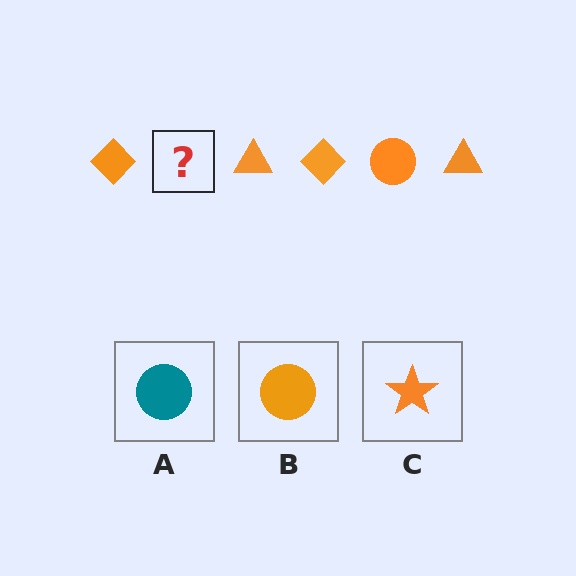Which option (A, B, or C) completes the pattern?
B.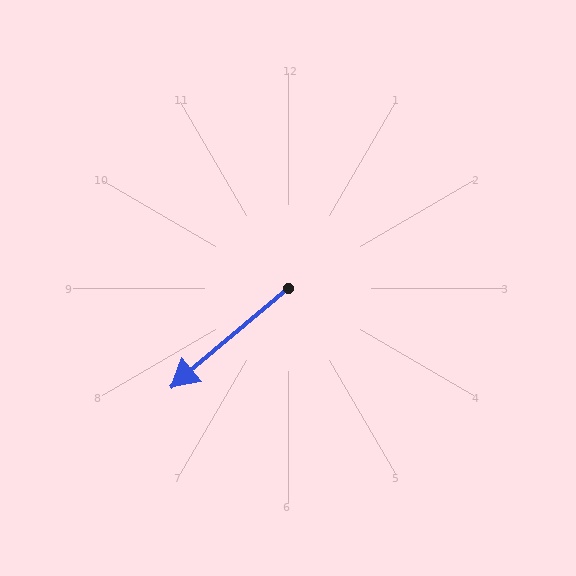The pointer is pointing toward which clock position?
Roughly 8 o'clock.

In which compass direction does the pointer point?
Southwest.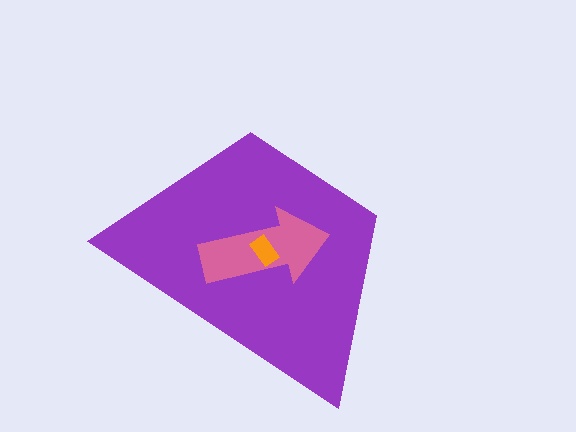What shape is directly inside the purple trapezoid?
The pink arrow.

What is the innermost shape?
The orange rectangle.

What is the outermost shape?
The purple trapezoid.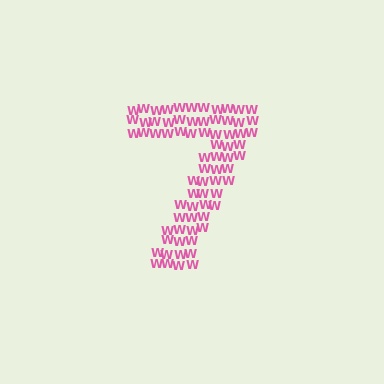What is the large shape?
The large shape is the digit 7.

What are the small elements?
The small elements are letter W's.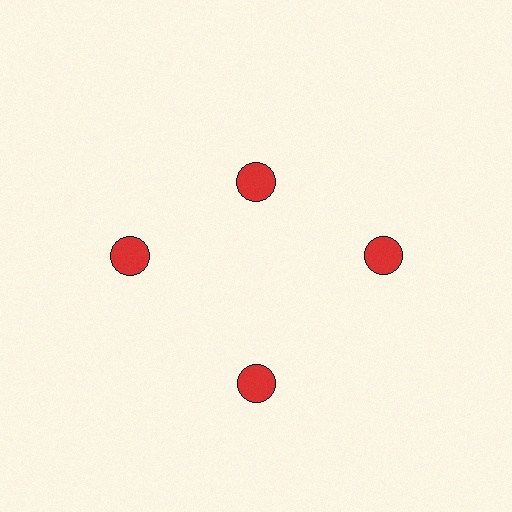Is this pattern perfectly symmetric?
No. The 4 red circles are arranged in a ring, but one element near the 12 o'clock position is pulled inward toward the center, breaking the 4-fold rotational symmetry.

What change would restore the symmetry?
The symmetry would be restored by moving it outward, back onto the ring so that all 4 circles sit at equal angles and equal distance from the center.